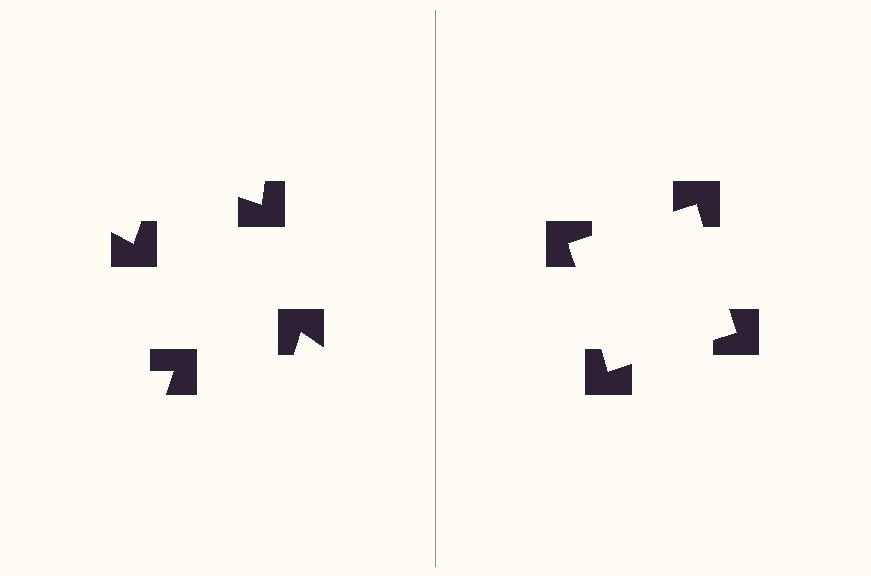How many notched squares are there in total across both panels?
8 — 4 on each side.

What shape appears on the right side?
An illusory square.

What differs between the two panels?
The notched squares are positioned identically on both sides; only the wedge orientations differ. On the right they align to a square; on the left they are misaligned.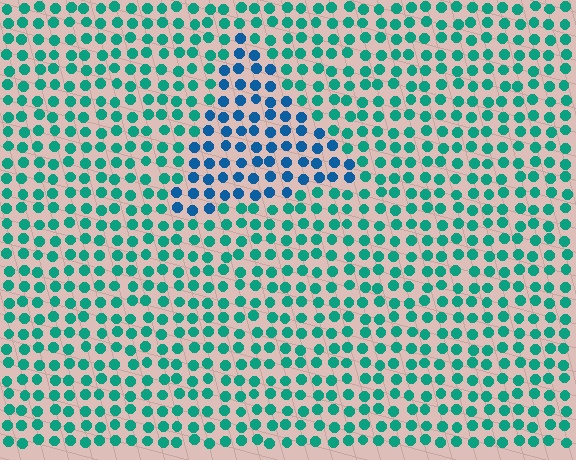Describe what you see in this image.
The image is filled with small teal elements in a uniform arrangement. A triangle-shaped region is visible where the elements are tinted to a slightly different hue, forming a subtle color boundary.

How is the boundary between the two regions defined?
The boundary is defined purely by a slight shift in hue (about 40 degrees). Spacing, size, and orientation are identical on both sides.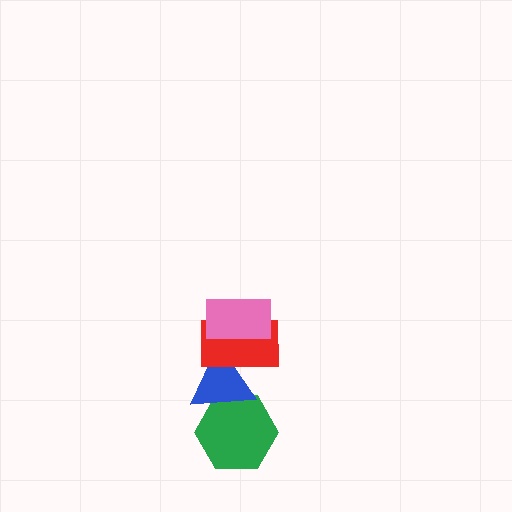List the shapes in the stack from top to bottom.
From top to bottom: the pink rectangle, the red rectangle, the blue triangle, the green hexagon.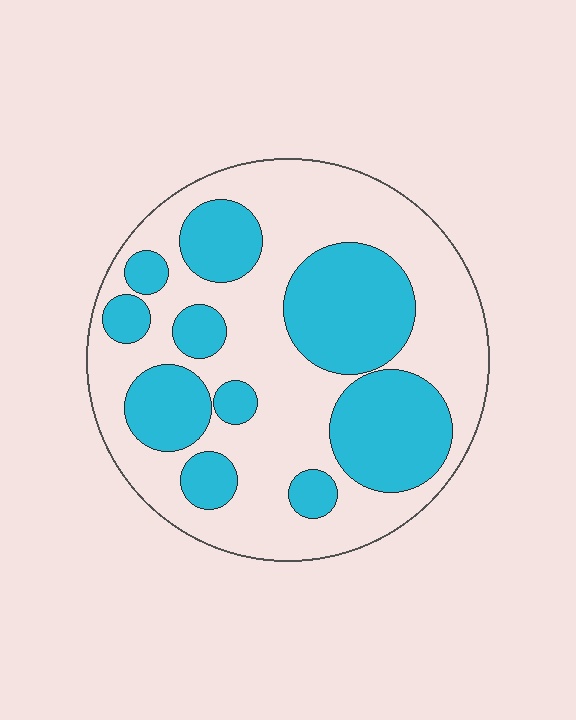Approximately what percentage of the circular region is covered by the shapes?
Approximately 40%.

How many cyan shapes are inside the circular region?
10.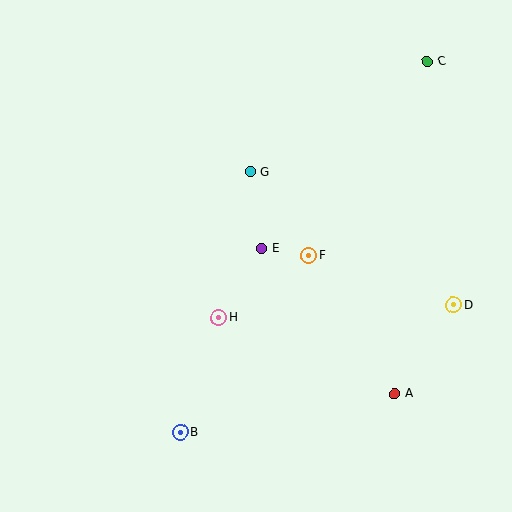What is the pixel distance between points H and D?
The distance between H and D is 235 pixels.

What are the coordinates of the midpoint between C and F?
The midpoint between C and F is at (368, 158).